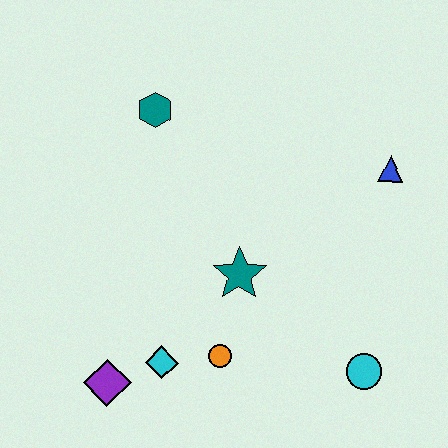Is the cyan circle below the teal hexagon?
Yes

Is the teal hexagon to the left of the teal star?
Yes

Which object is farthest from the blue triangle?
The purple diamond is farthest from the blue triangle.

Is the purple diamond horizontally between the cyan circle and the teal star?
No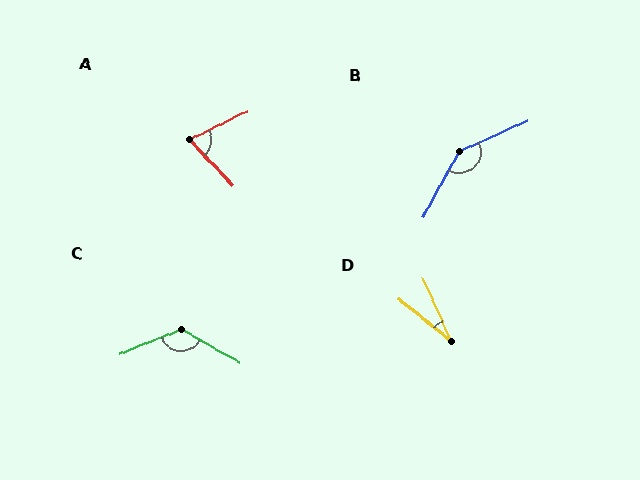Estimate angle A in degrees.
Approximately 72 degrees.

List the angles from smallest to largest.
D (27°), A (72°), C (129°), B (143°).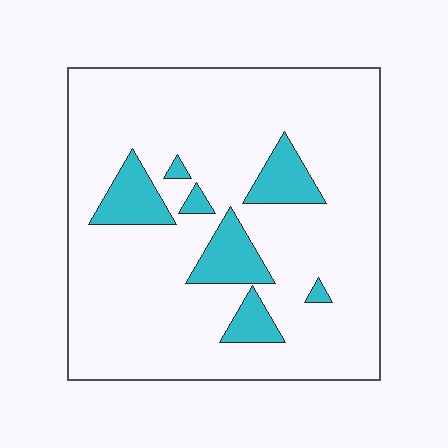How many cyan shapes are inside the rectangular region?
7.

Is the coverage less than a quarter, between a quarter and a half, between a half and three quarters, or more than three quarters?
Less than a quarter.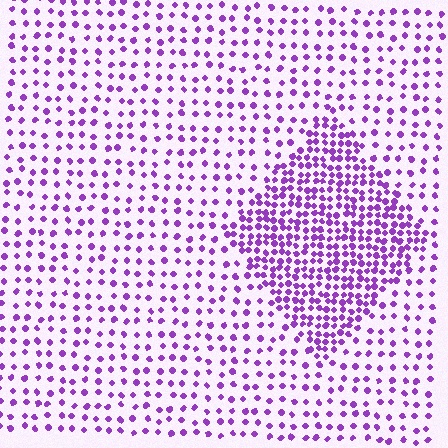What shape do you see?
I see a diamond.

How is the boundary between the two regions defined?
The boundary is defined by a change in element density (approximately 2.4x ratio). All elements are the same color, size, and shape.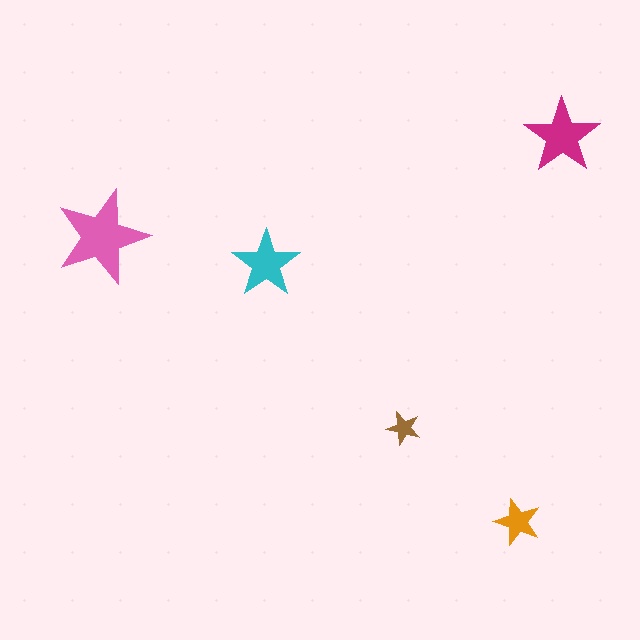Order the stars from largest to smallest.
the pink one, the magenta one, the cyan one, the orange one, the brown one.